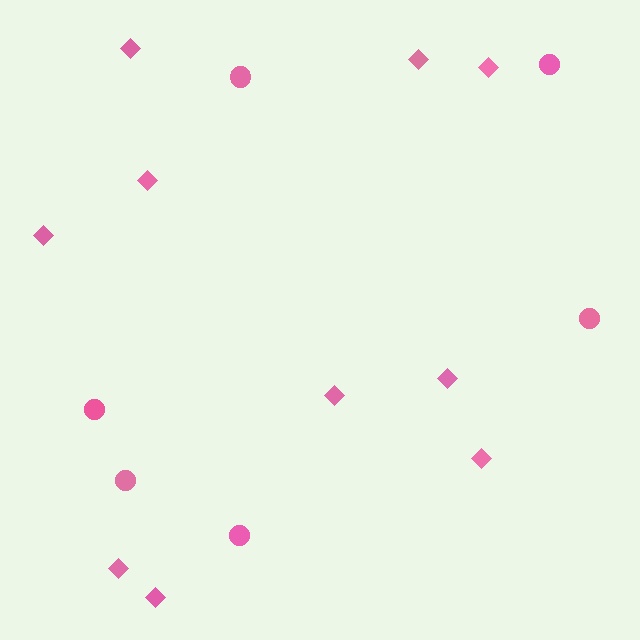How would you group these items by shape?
There are 2 groups: one group of diamonds (10) and one group of circles (6).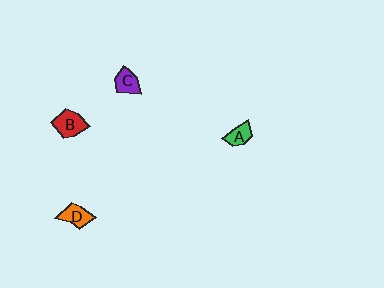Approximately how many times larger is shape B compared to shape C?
Approximately 1.3 times.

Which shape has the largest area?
Shape B (red).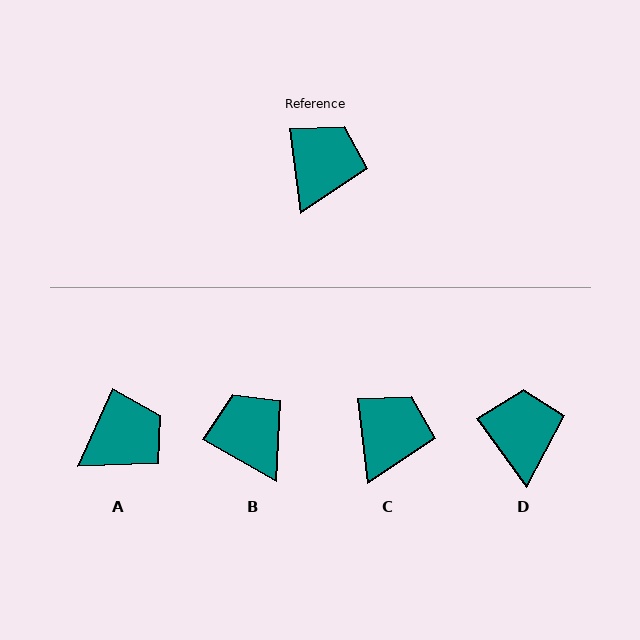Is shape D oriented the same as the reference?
No, it is off by about 29 degrees.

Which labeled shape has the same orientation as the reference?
C.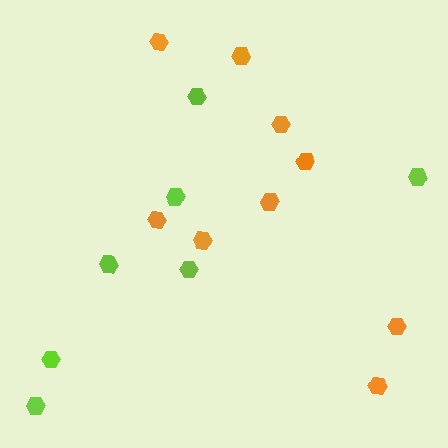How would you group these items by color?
There are 2 groups: one group of lime hexagons (7) and one group of orange hexagons (9).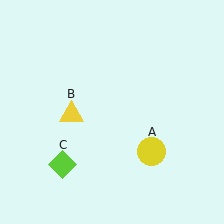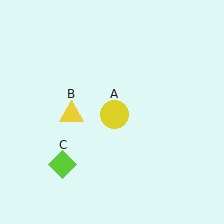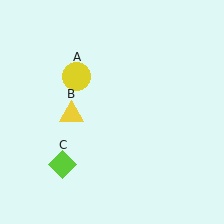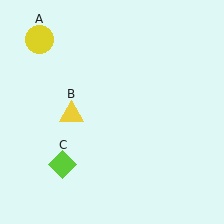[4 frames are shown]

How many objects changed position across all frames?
1 object changed position: yellow circle (object A).